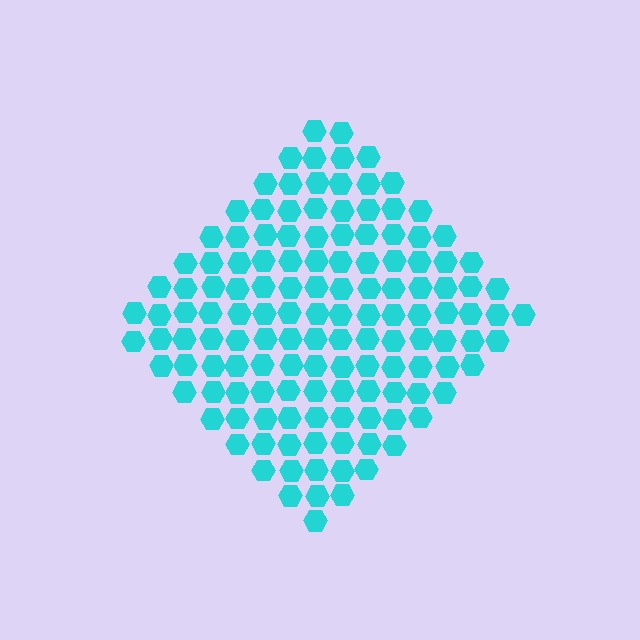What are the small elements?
The small elements are hexagons.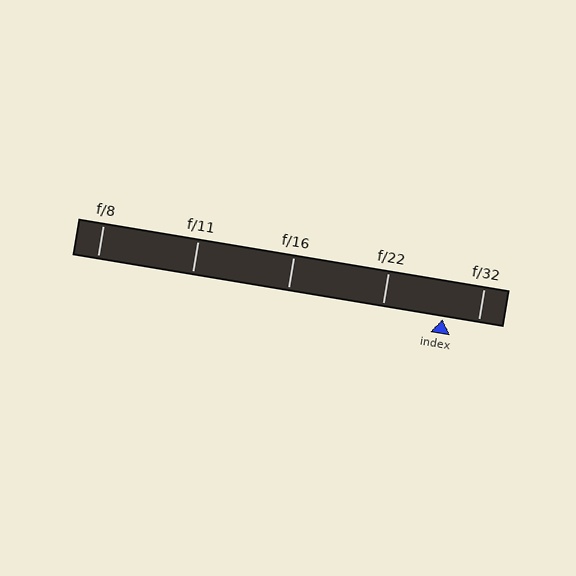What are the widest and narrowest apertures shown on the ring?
The widest aperture shown is f/8 and the narrowest is f/32.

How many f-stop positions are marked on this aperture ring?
There are 5 f-stop positions marked.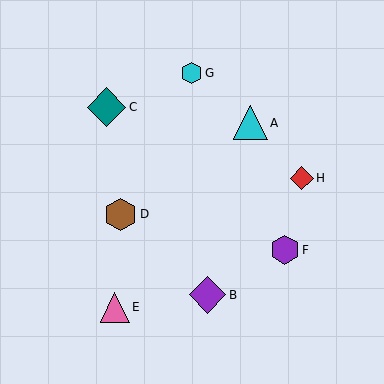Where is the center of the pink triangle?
The center of the pink triangle is at (115, 307).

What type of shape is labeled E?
Shape E is a pink triangle.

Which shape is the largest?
The teal diamond (labeled C) is the largest.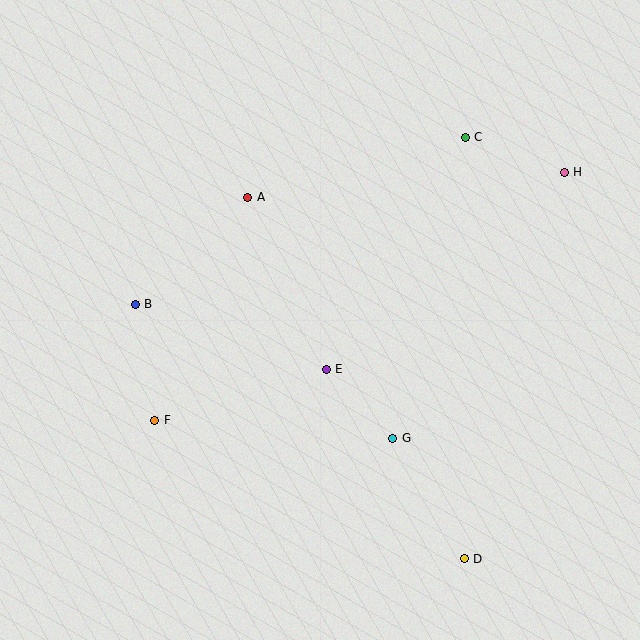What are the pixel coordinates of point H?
Point H is at (564, 172).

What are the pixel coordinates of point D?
Point D is at (464, 559).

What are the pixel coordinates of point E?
Point E is at (326, 369).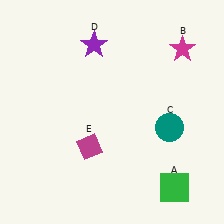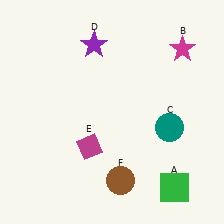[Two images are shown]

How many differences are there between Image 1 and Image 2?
There is 1 difference between the two images.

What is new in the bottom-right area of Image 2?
A brown circle (F) was added in the bottom-right area of Image 2.